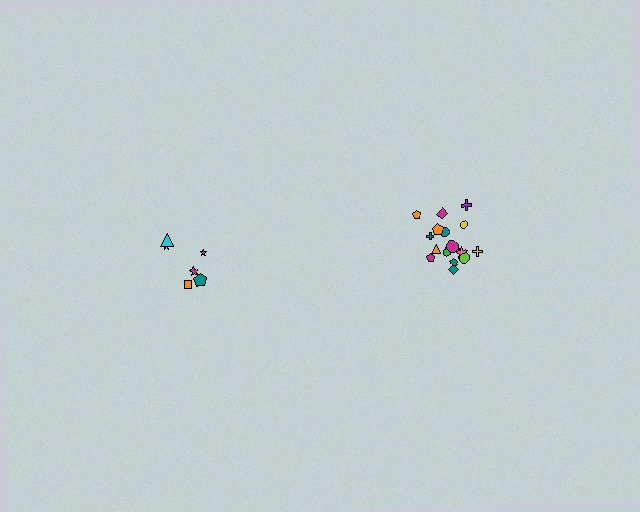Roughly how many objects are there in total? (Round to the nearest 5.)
Roughly 25 objects in total.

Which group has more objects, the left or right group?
The right group.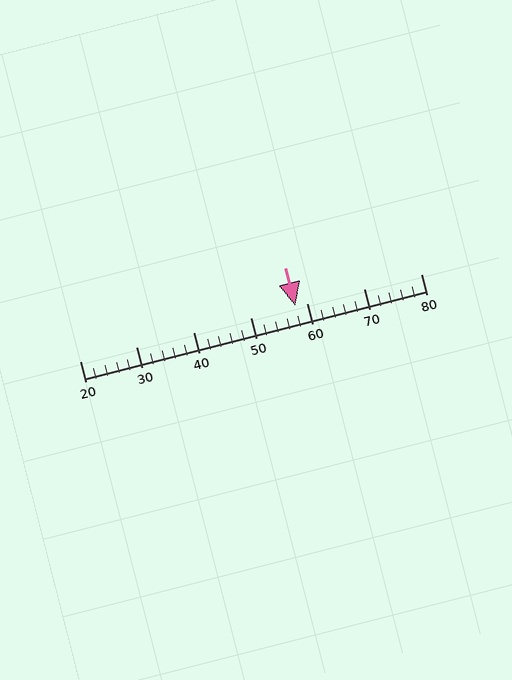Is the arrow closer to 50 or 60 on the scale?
The arrow is closer to 60.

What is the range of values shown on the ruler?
The ruler shows values from 20 to 80.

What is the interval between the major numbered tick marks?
The major tick marks are spaced 10 units apart.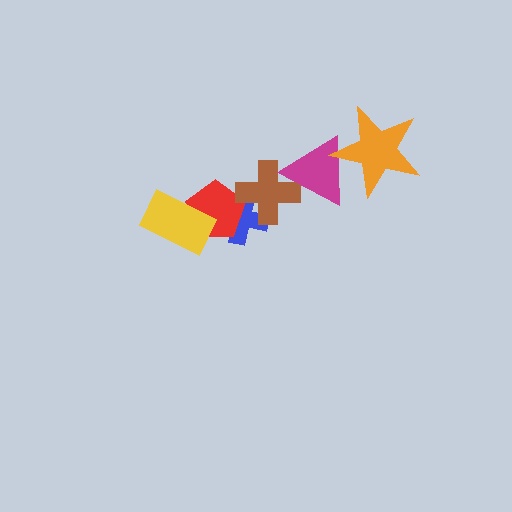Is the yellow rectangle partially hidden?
No, no other shape covers it.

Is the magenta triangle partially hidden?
Yes, it is partially covered by another shape.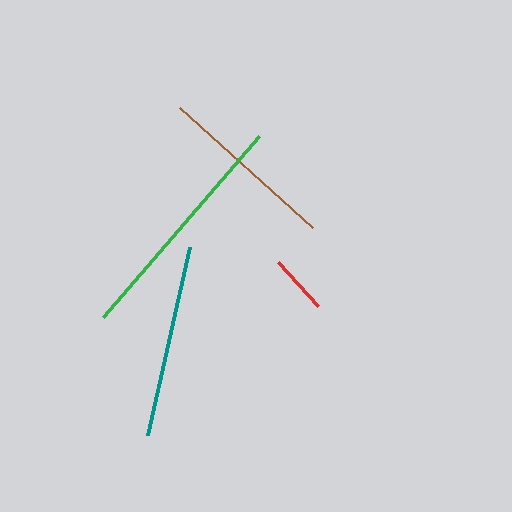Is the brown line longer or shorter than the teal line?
The teal line is longer than the brown line.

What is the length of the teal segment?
The teal segment is approximately 193 pixels long.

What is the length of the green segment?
The green segment is approximately 239 pixels long.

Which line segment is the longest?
The green line is the longest at approximately 239 pixels.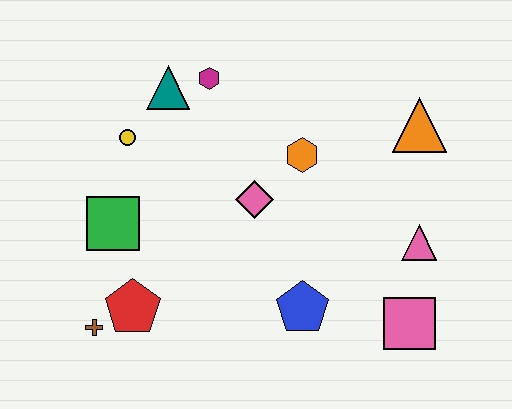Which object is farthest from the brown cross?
The orange triangle is farthest from the brown cross.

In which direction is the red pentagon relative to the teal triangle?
The red pentagon is below the teal triangle.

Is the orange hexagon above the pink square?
Yes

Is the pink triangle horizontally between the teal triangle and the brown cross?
No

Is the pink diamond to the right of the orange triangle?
No